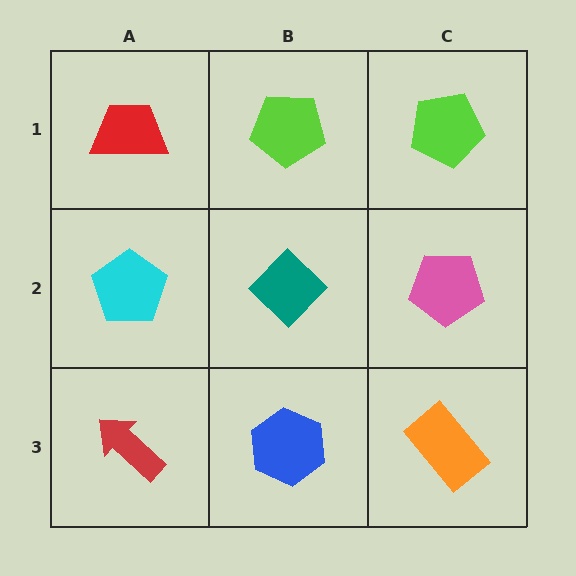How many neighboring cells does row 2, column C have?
3.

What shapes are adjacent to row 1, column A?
A cyan pentagon (row 2, column A), a lime pentagon (row 1, column B).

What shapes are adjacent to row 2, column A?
A red trapezoid (row 1, column A), a red arrow (row 3, column A), a teal diamond (row 2, column B).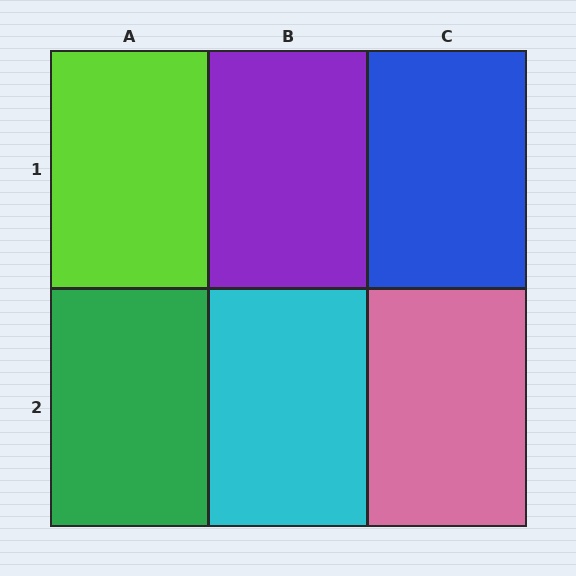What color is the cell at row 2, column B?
Cyan.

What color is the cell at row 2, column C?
Pink.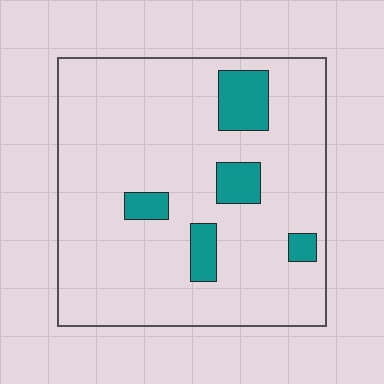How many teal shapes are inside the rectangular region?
5.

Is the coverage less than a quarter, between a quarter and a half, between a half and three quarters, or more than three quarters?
Less than a quarter.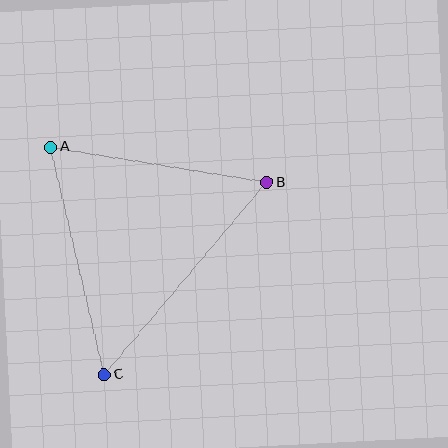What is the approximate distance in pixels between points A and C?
The distance between A and C is approximately 234 pixels.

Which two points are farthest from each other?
Points B and C are farthest from each other.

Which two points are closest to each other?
Points A and B are closest to each other.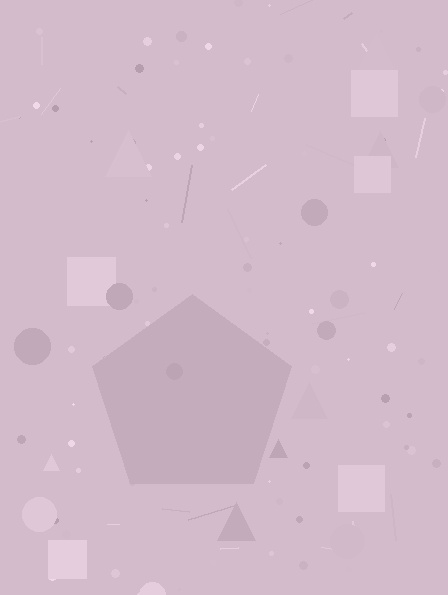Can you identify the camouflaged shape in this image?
The camouflaged shape is a pentagon.